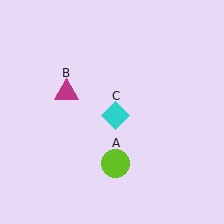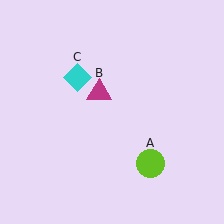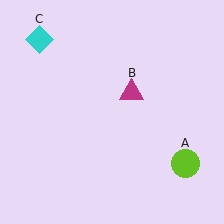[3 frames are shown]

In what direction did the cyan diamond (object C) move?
The cyan diamond (object C) moved up and to the left.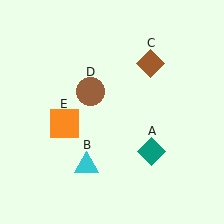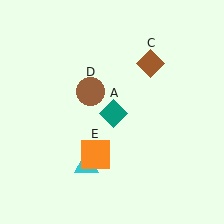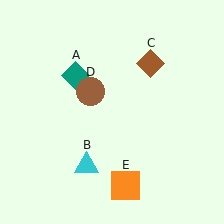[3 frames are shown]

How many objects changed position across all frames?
2 objects changed position: teal diamond (object A), orange square (object E).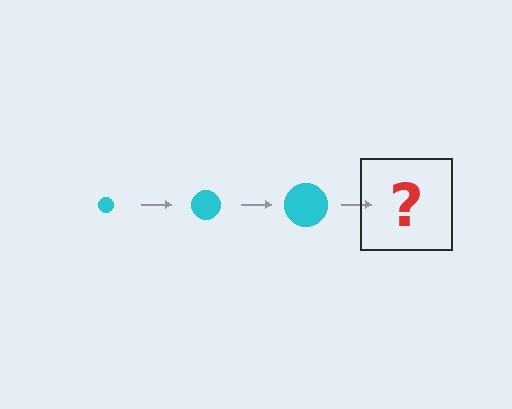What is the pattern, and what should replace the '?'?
The pattern is that the circle gets progressively larger each step. The '?' should be a cyan circle, larger than the previous one.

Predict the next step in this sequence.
The next step is a cyan circle, larger than the previous one.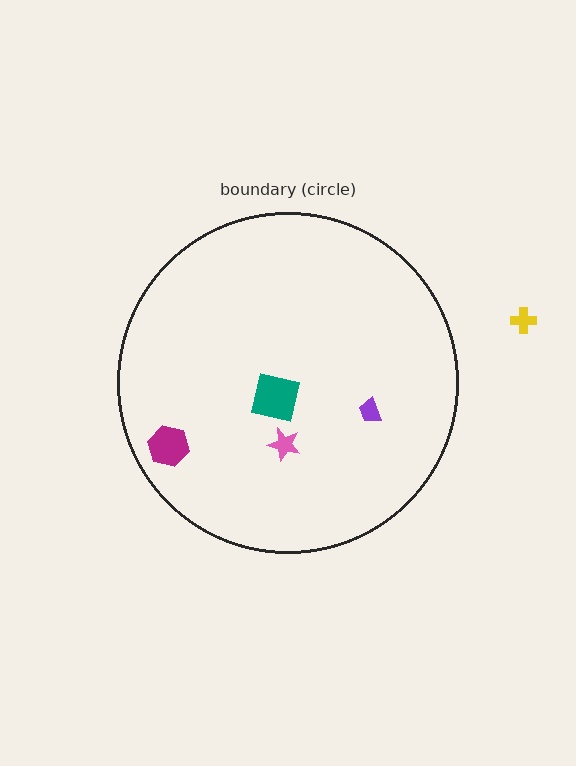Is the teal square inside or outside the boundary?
Inside.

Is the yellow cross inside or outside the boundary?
Outside.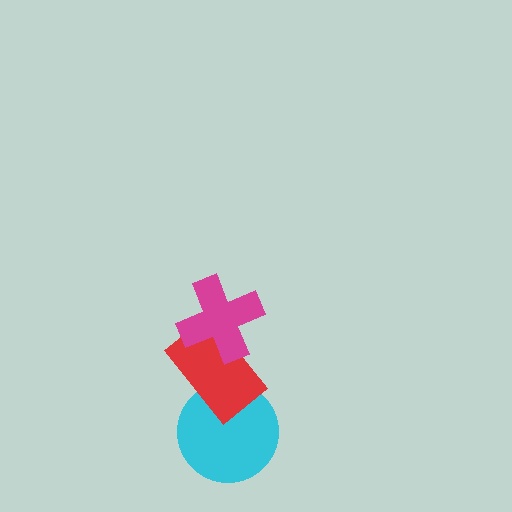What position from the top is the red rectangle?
The red rectangle is 2nd from the top.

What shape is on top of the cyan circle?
The red rectangle is on top of the cyan circle.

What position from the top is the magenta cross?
The magenta cross is 1st from the top.